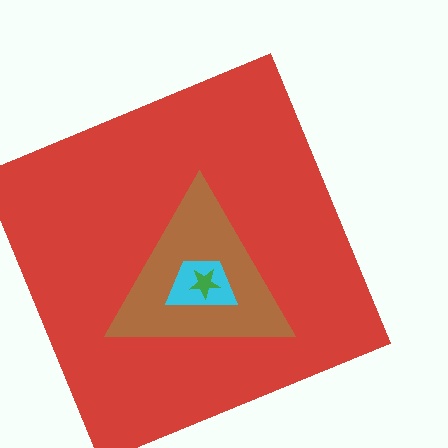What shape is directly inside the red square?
The brown triangle.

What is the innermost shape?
The green star.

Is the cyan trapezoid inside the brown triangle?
Yes.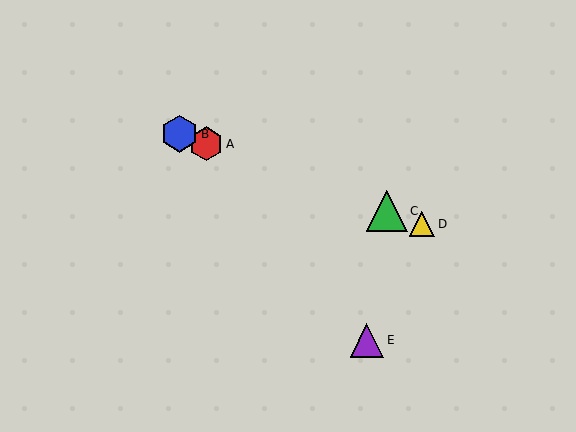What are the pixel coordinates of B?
Object B is at (179, 134).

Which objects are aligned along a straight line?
Objects A, B, C, D are aligned along a straight line.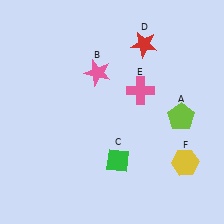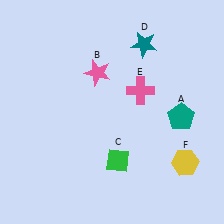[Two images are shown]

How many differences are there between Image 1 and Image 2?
There are 2 differences between the two images.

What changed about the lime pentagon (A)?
In Image 1, A is lime. In Image 2, it changed to teal.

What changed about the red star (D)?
In Image 1, D is red. In Image 2, it changed to teal.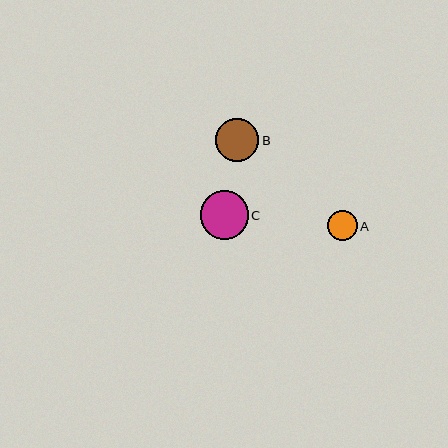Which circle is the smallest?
Circle A is the smallest with a size of approximately 30 pixels.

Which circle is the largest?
Circle C is the largest with a size of approximately 48 pixels.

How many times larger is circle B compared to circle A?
Circle B is approximately 1.4 times the size of circle A.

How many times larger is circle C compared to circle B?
Circle C is approximately 1.1 times the size of circle B.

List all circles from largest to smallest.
From largest to smallest: C, B, A.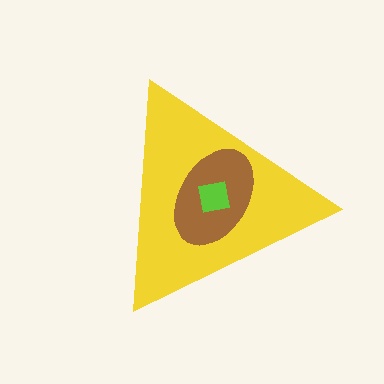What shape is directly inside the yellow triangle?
The brown ellipse.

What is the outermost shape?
The yellow triangle.